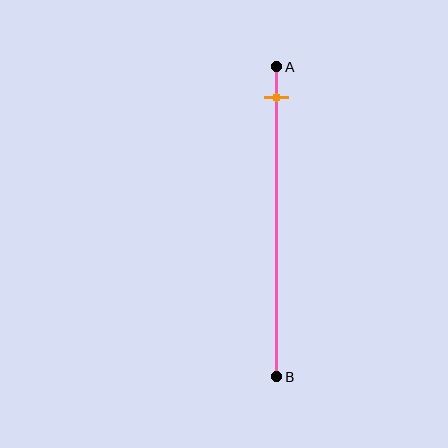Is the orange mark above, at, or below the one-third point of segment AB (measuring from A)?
The orange mark is above the one-third point of segment AB.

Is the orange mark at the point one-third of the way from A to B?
No, the mark is at about 10% from A, not at the 33% one-third point.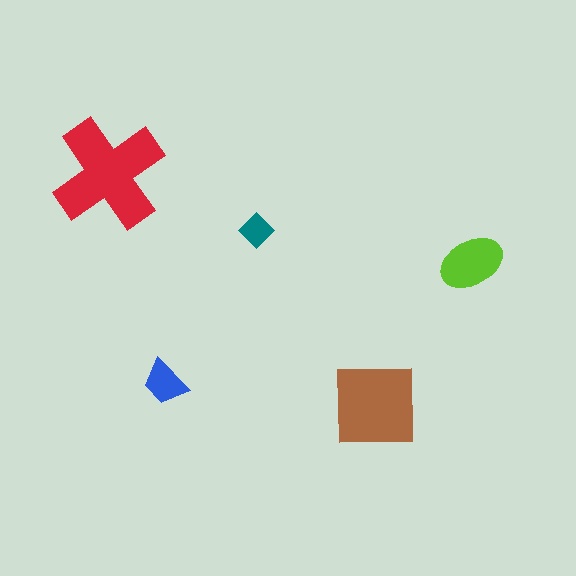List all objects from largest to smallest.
The red cross, the brown square, the lime ellipse, the blue trapezoid, the teal diamond.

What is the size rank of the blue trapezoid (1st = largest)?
4th.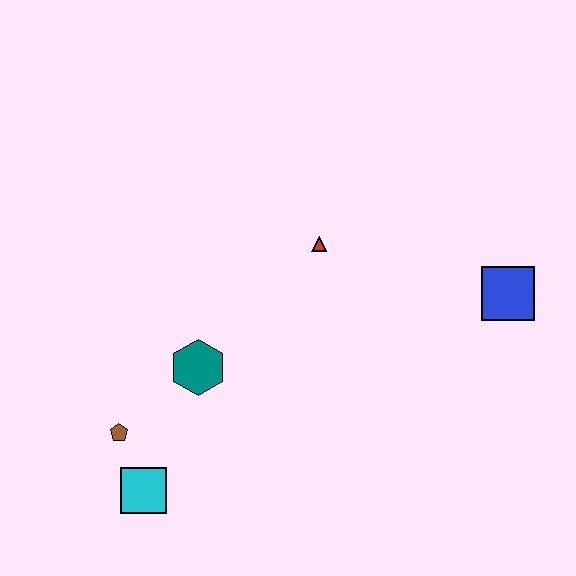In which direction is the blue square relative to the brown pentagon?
The blue square is to the right of the brown pentagon.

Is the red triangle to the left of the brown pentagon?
No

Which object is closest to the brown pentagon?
The cyan square is closest to the brown pentagon.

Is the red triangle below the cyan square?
No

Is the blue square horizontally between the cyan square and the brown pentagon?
No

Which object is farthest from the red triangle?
The cyan square is farthest from the red triangle.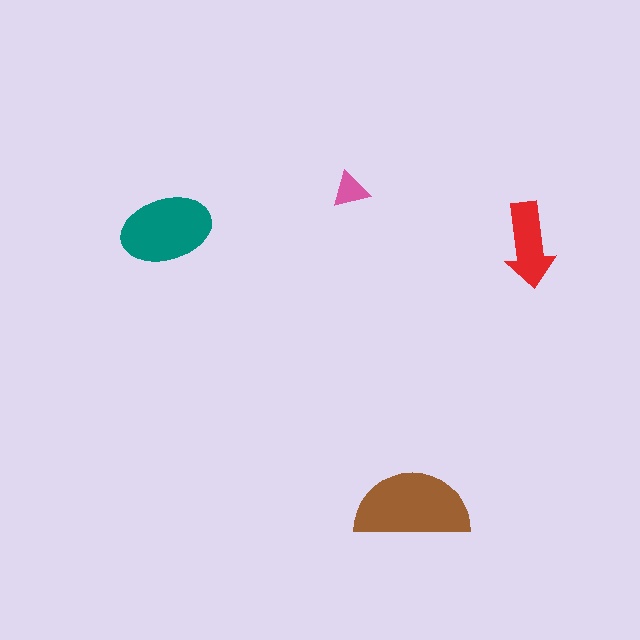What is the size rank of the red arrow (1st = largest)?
3rd.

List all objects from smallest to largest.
The pink triangle, the red arrow, the teal ellipse, the brown semicircle.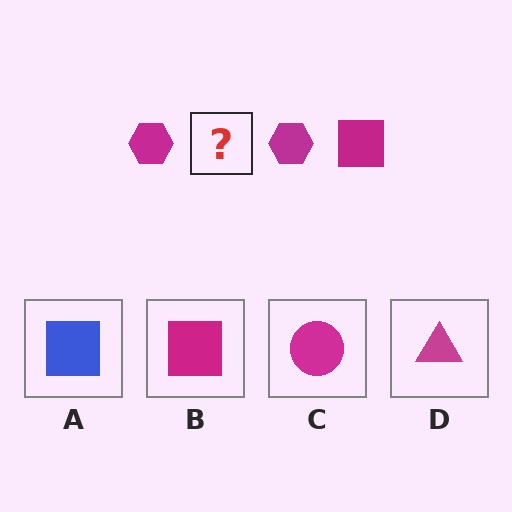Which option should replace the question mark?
Option B.